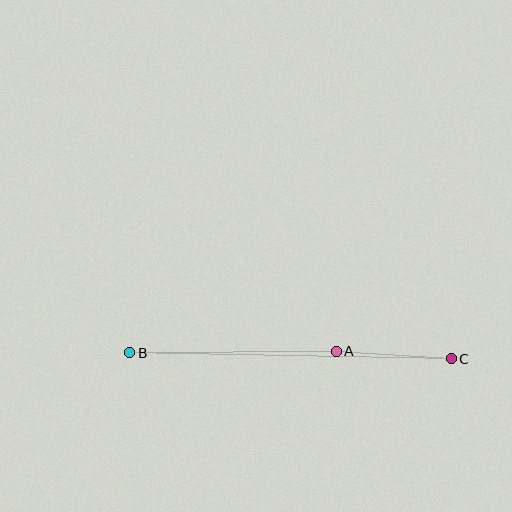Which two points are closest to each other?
Points A and C are closest to each other.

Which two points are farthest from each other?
Points B and C are farthest from each other.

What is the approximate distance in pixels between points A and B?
The distance between A and B is approximately 206 pixels.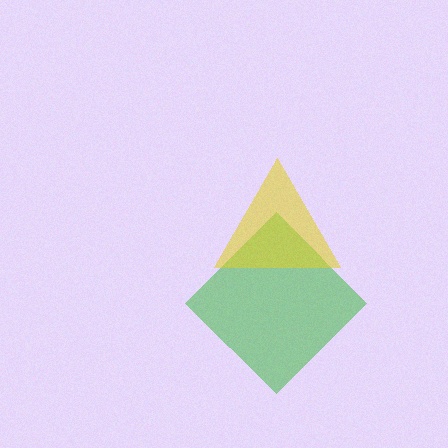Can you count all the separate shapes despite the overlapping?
Yes, there are 2 separate shapes.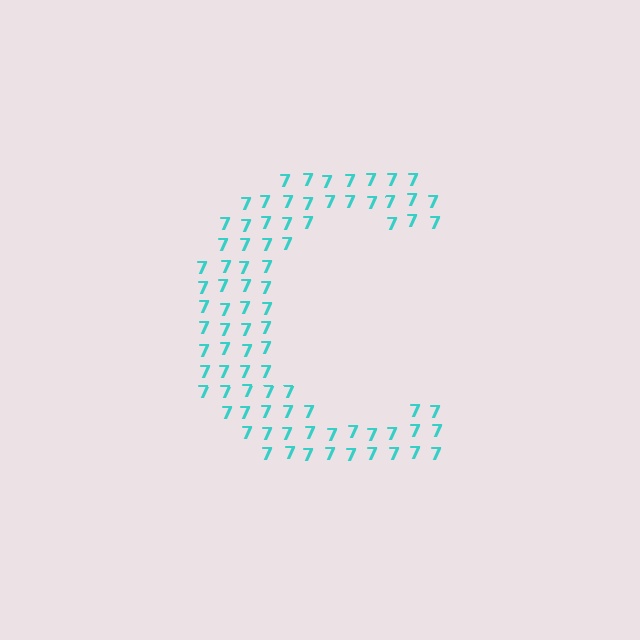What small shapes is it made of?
It is made of small digit 7's.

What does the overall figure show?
The overall figure shows the letter C.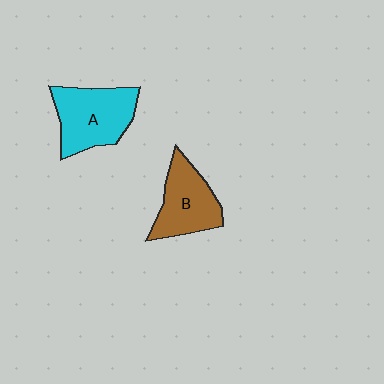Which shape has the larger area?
Shape A (cyan).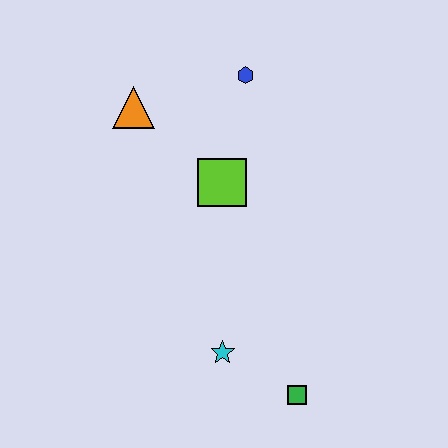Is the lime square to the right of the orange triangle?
Yes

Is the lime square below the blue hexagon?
Yes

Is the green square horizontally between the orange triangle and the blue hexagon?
No